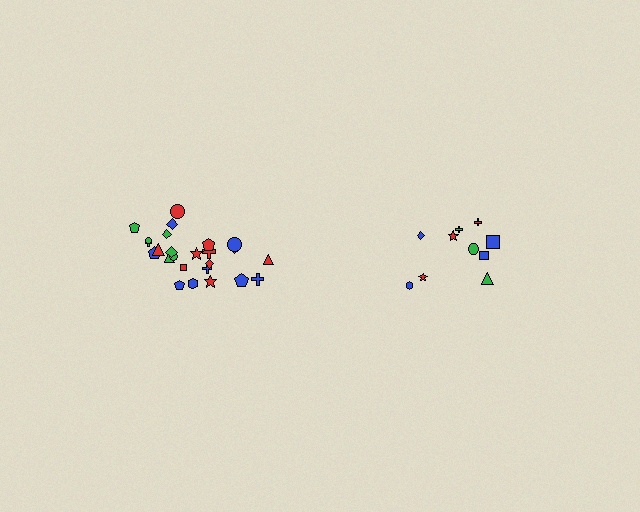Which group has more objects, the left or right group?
The left group.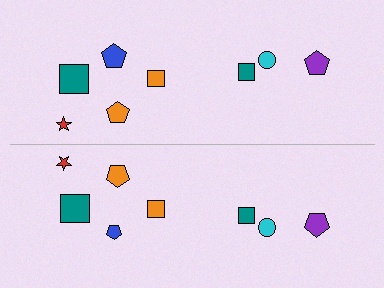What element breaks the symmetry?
The blue pentagon on the bottom side has a different size than its mirror counterpart.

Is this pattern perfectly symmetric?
No, the pattern is not perfectly symmetric. The blue pentagon on the bottom side has a different size than its mirror counterpart.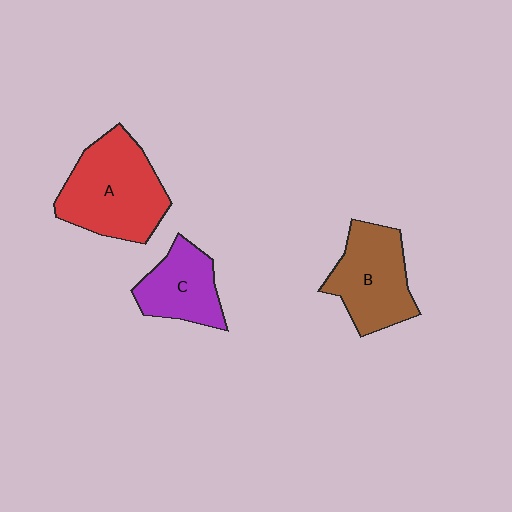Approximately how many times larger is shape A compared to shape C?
Approximately 1.6 times.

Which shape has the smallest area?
Shape C (purple).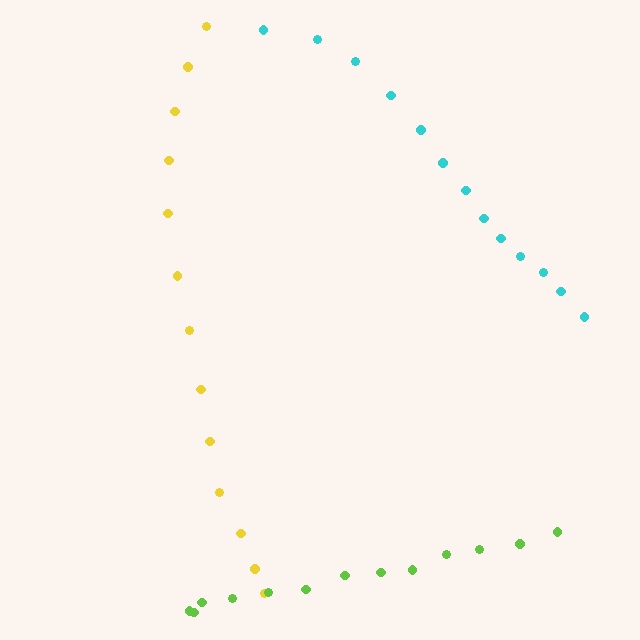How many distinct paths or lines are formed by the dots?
There are 3 distinct paths.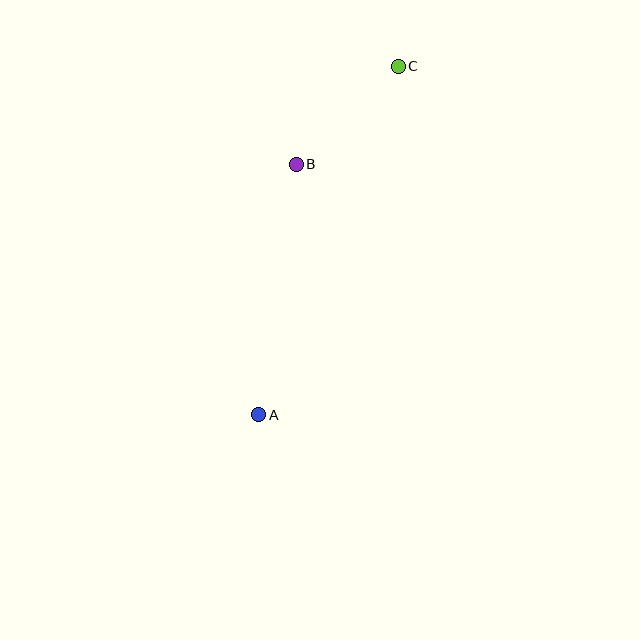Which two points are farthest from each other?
Points A and C are farthest from each other.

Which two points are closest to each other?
Points B and C are closest to each other.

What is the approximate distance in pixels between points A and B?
The distance between A and B is approximately 253 pixels.